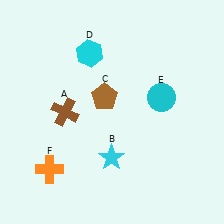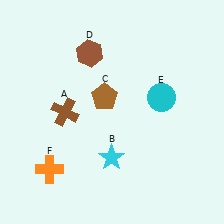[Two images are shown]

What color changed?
The hexagon (D) changed from cyan in Image 1 to brown in Image 2.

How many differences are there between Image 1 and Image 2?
There is 1 difference between the two images.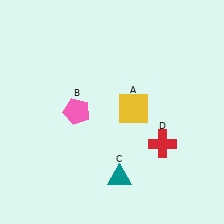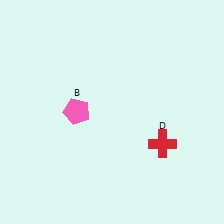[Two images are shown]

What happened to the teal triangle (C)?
The teal triangle (C) was removed in Image 2. It was in the bottom-right area of Image 1.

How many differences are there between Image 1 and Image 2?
There are 2 differences between the two images.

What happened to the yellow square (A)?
The yellow square (A) was removed in Image 2. It was in the top-right area of Image 1.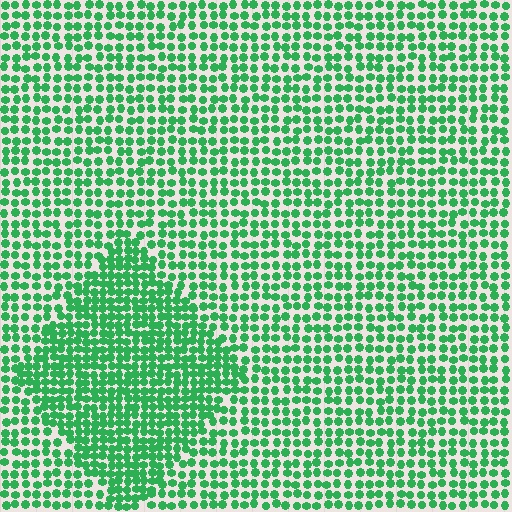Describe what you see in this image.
The image contains small green elements arranged at two different densities. A diamond-shaped region is visible where the elements are more densely packed than the surrounding area.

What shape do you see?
I see a diamond.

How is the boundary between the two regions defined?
The boundary is defined by a change in element density (approximately 1.6x ratio). All elements are the same color, size, and shape.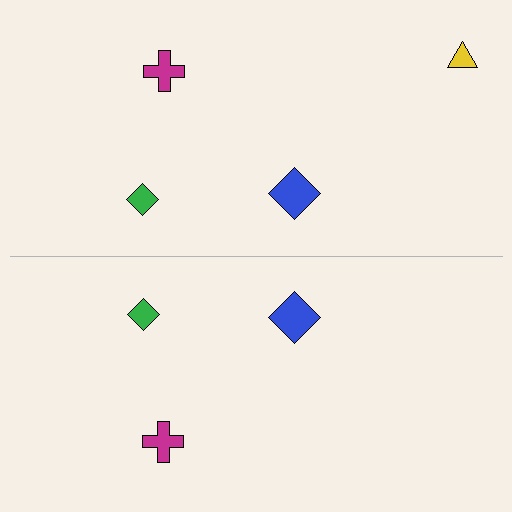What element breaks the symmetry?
A yellow triangle is missing from the bottom side.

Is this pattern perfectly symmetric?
No, the pattern is not perfectly symmetric. A yellow triangle is missing from the bottom side.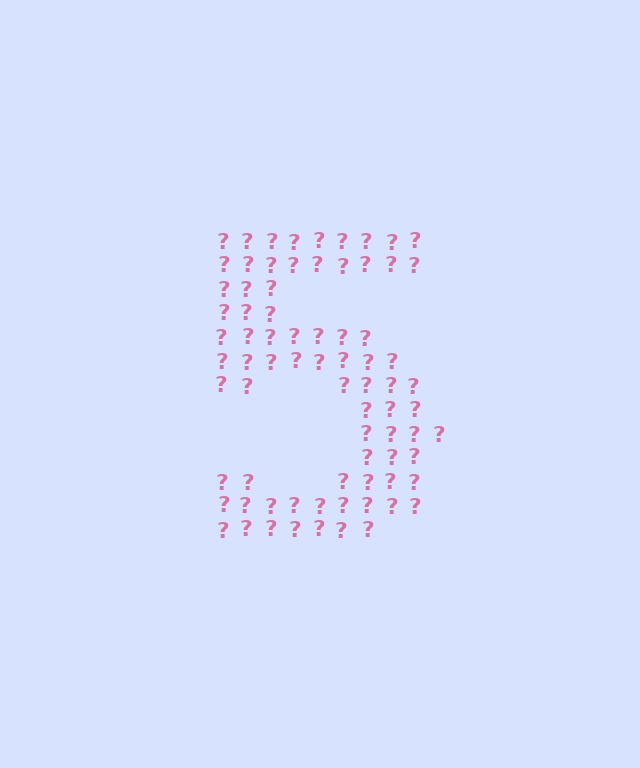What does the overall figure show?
The overall figure shows the digit 5.